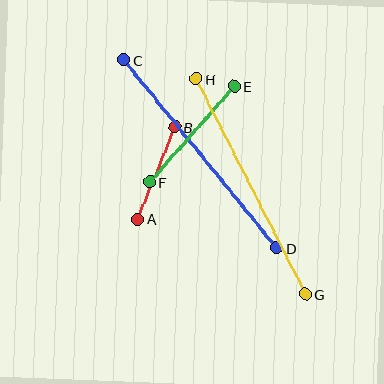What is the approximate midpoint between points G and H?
The midpoint is at approximately (251, 186) pixels.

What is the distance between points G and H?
The distance is approximately 241 pixels.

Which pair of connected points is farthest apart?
Points C and D are farthest apart.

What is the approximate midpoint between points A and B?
The midpoint is at approximately (156, 173) pixels.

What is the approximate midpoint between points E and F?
The midpoint is at approximately (192, 134) pixels.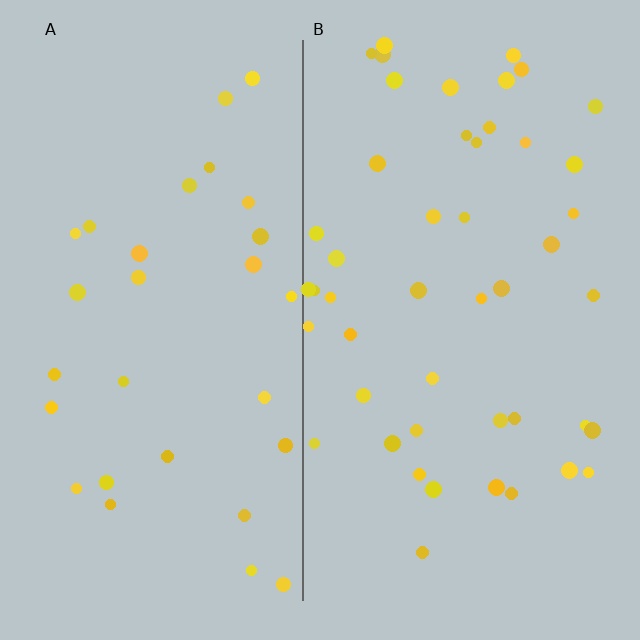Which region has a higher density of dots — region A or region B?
B (the right).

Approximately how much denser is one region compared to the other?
Approximately 1.6× — region B over region A.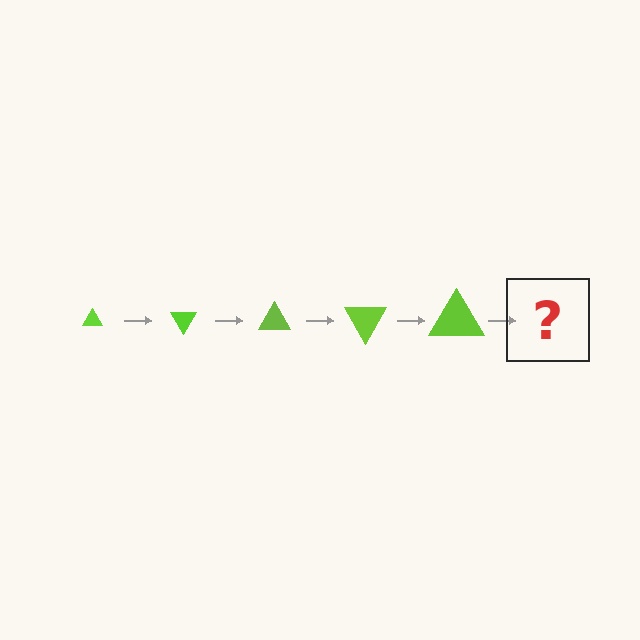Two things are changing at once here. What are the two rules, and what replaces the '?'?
The two rules are that the triangle grows larger each step and it rotates 60 degrees each step. The '?' should be a triangle, larger than the previous one and rotated 300 degrees from the start.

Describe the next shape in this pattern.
It should be a triangle, larger than the previous one and rotated 300 degrees from the start.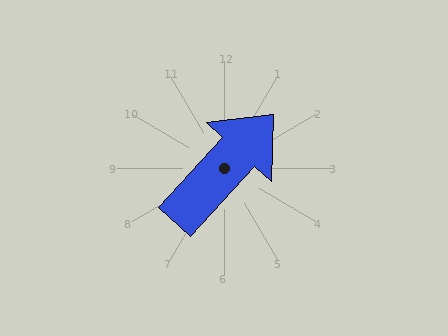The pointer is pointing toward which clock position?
Roughly 1 o'clock.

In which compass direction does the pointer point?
Northeast.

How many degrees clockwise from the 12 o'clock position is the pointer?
Approximately 42 degrees.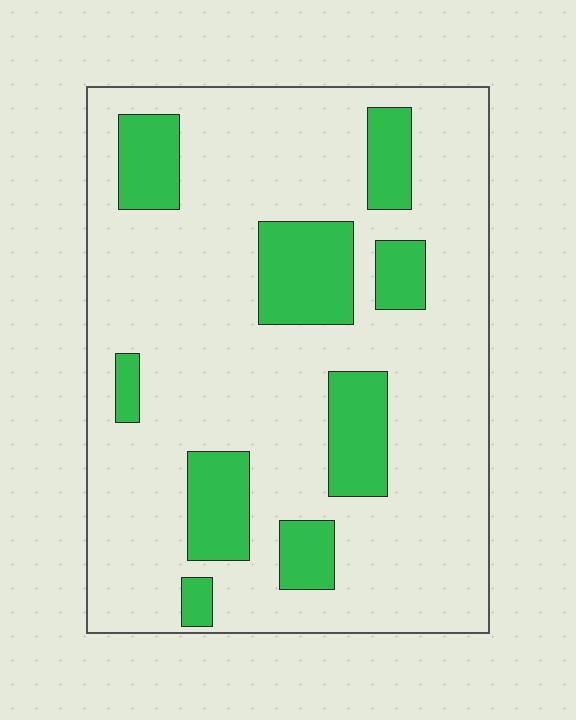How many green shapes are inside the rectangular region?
9.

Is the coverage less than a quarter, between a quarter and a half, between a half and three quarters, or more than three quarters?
Less than a quarter.